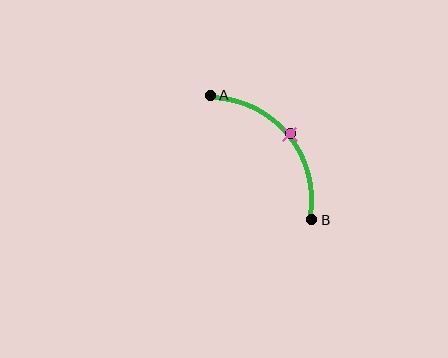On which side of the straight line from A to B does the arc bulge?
The arc bulges above and to the right of the straight line connecting A and B.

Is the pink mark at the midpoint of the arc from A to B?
Yes. The pink mark lies on the arc at equal arc-length from both A and B — it is the arc midpoint.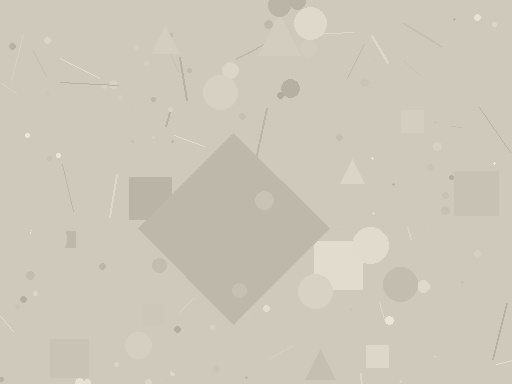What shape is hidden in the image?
A diamond is hidden in the image.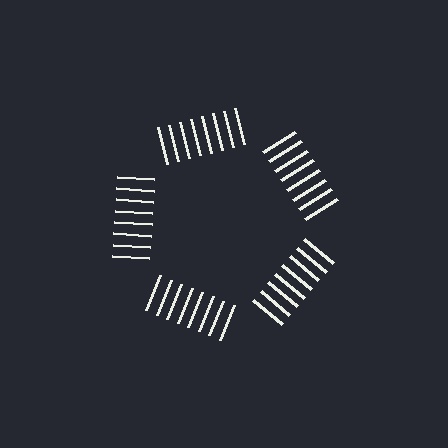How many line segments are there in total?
40 — 8 along each of the 5 edges.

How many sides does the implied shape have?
5 sides — the line-ends trace a pentagon.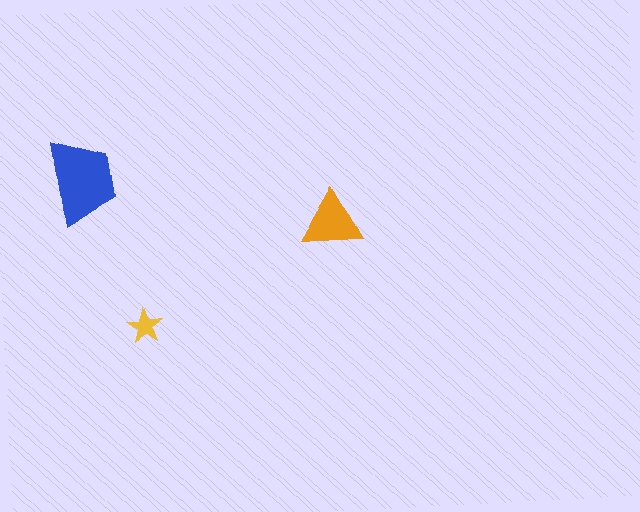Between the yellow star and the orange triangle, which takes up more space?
The orange triangle.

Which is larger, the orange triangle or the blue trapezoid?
The blue trapezoid.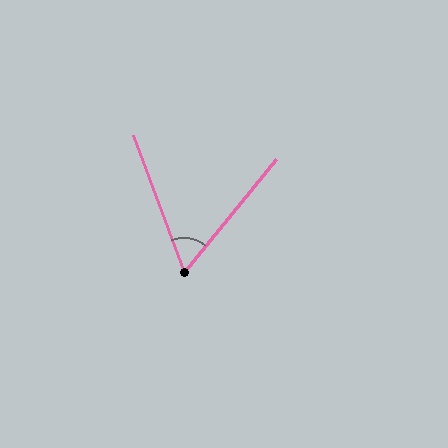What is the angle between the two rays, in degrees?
Approximately 60 degrees.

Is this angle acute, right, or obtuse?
It is acute.